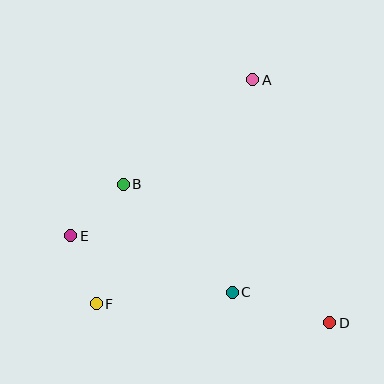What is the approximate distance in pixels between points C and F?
The distance between C and F is approximately 137 pixels.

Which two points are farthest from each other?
Points D and E are farthest from each other.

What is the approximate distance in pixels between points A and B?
The distance between A and B is approximately 166 pixels.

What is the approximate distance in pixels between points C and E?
The distance between C and E is approximately 171 pixels.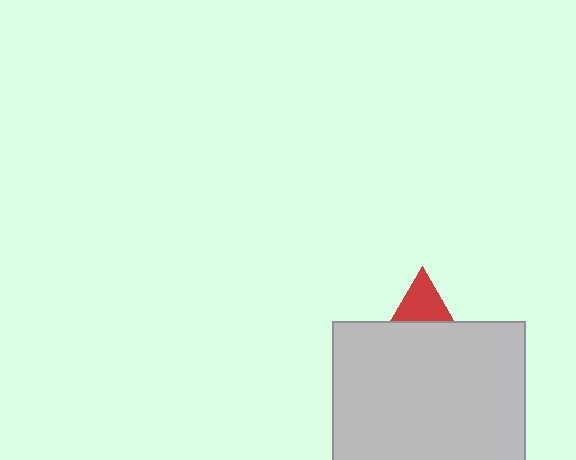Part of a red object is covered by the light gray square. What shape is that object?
It is a triangle.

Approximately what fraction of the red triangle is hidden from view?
Roughly 66% of the red triangle is hidden behind the light gray square.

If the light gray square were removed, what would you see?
You would see the complete red triangle.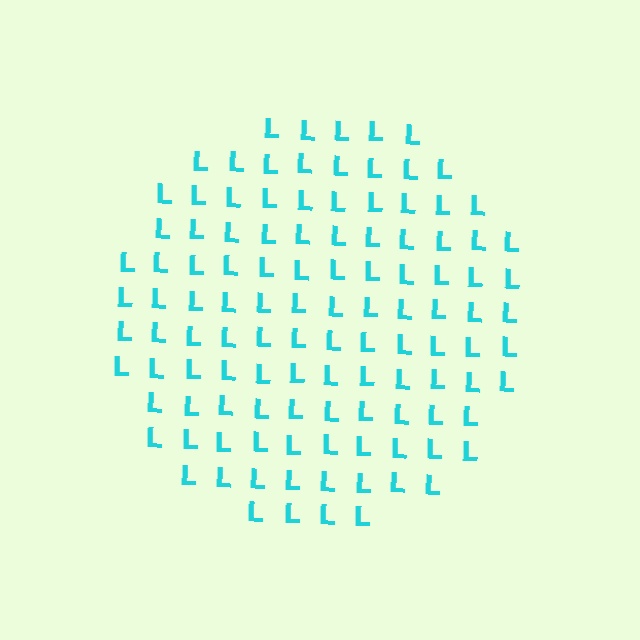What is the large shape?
The large shape is a circle.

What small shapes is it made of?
It is made of small letter L's.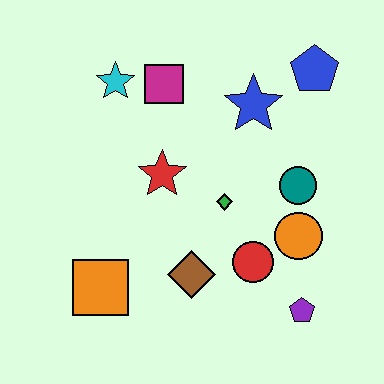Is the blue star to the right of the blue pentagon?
No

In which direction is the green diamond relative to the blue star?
The green diamond is below the blue star.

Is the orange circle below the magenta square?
Yes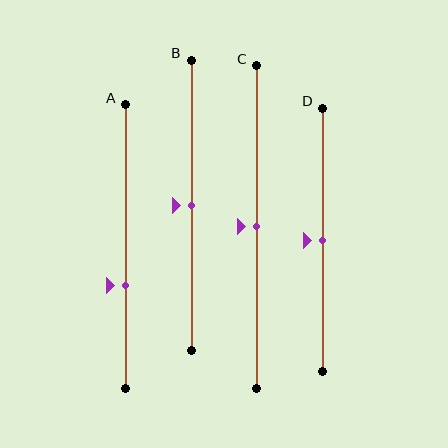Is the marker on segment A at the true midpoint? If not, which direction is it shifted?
No, the marker on segment A is shifted downward by about 14% of the segment length.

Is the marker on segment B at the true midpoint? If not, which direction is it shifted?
Yes, the marker on segment B is at the true midpoint.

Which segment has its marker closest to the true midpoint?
Segment B has its marker closest to the true midpoint.